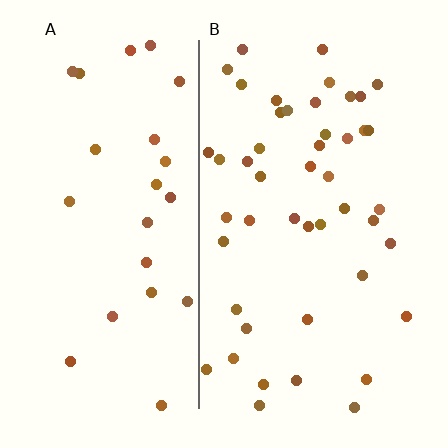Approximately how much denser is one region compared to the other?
Approximately 1.9× — region B over region A.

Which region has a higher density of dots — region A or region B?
B (the right).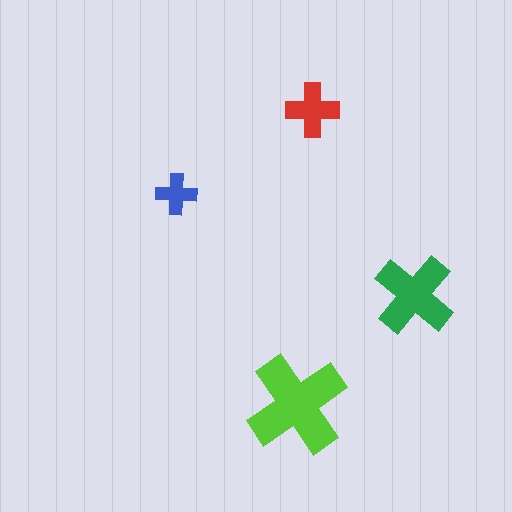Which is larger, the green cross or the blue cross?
The green one.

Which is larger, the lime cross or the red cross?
The lime one.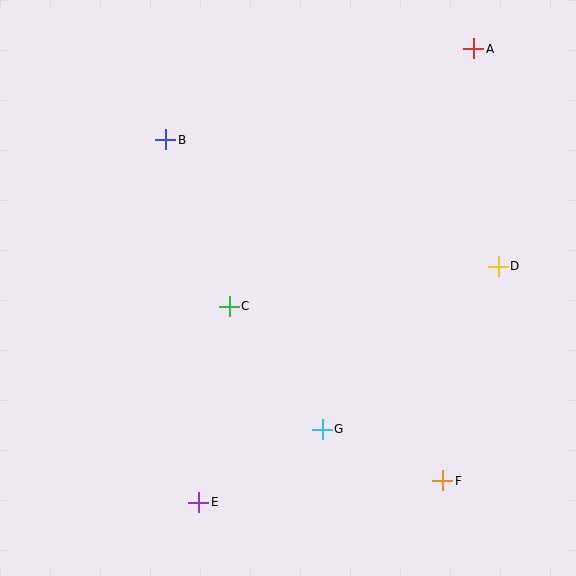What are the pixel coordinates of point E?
Point E is at (199, 502).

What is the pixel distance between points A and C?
The distance between A and C is 355 pixels.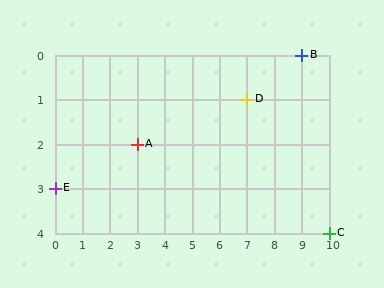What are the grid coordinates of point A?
Point A is at grid coordinates (3, 2).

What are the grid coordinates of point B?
Point B is at grid coordinates (9, 0).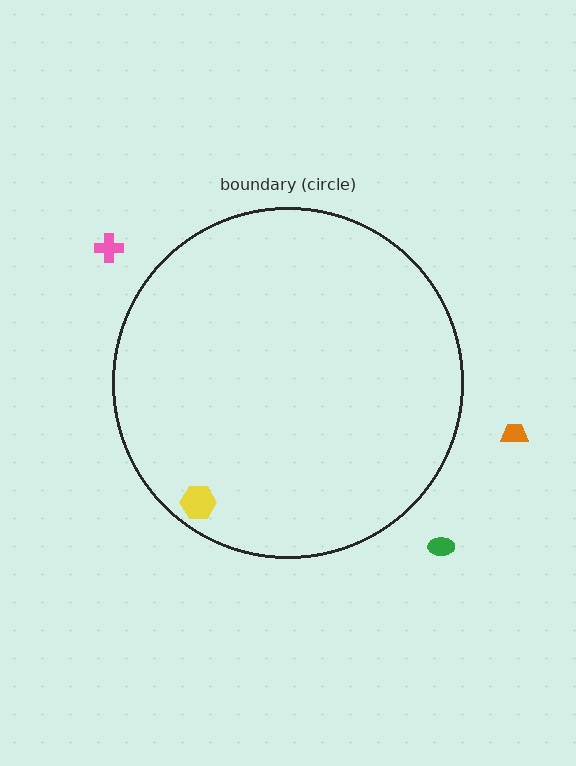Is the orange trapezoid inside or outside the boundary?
Outside.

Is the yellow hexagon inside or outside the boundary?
Inside.